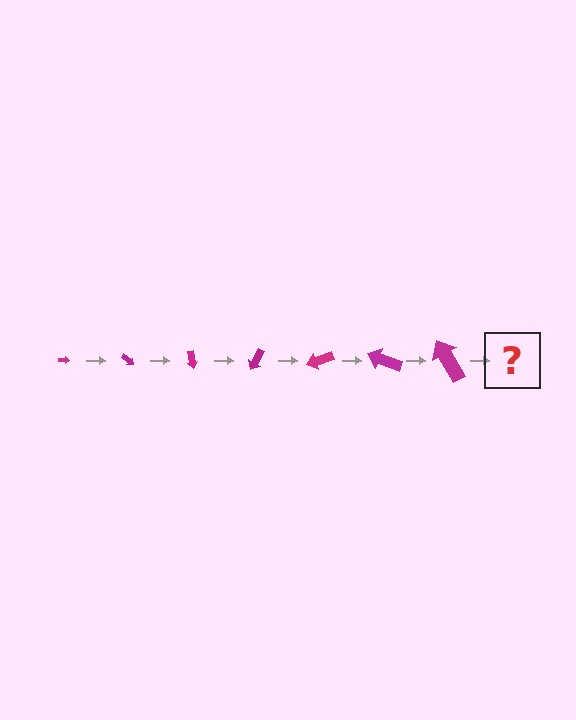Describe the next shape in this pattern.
It should be an arrow, larger than the previous one and rotated 280 degrees from the start.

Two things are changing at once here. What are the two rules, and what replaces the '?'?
The two rules are that the arrow grows larger each step and it rotates 40 degrees each step. The '?' should be an arrow, larger than the previous one and rotated 280 degrees from the start.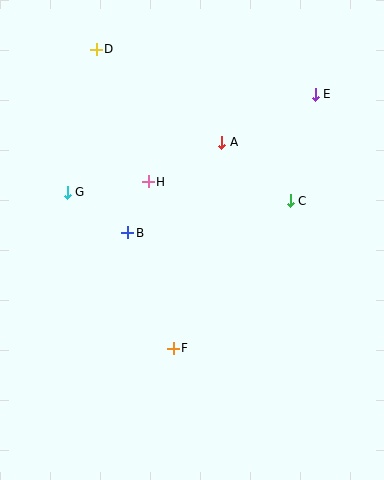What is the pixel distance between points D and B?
The distance between D and B is 186 pixels.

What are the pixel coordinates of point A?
Point A is at (222, 142).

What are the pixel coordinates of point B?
Point B is at (128, 233).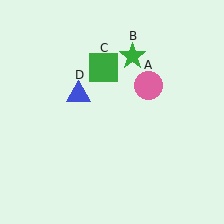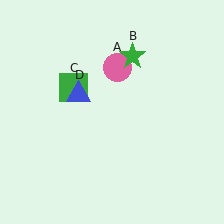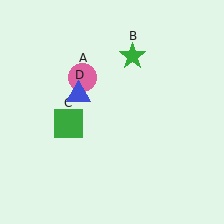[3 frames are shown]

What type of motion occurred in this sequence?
The pink circle (object A), green square (object C) rotated counterclockwise around the center of the scene.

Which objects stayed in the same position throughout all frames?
Green star (object B) and blue triangle (object D) remained stationary.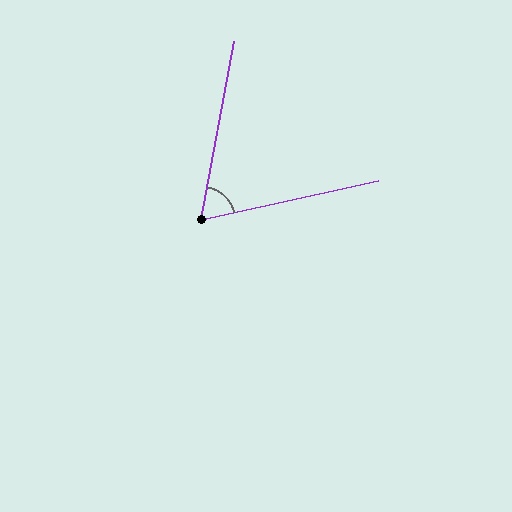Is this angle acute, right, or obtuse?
It is acute.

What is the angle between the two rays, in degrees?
Approximately 67 degrees.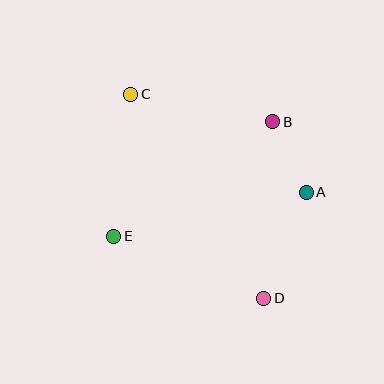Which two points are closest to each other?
Points A and B are closest to each other.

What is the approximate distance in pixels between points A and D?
The distance between A and D is approximately 114 pixels.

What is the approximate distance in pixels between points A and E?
The distance between A and E is approximately 198 pixels.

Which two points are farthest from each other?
Points C and D are farthest from each other.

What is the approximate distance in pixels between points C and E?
The distance between C and E is approximately 143 pixels.